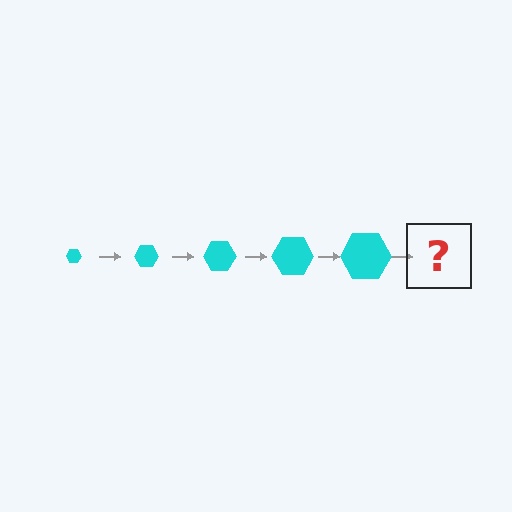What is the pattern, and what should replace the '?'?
The pattern is that the hexagon gets progressively larger each step. The '?' should be a cyan hexagon, larger than the previous one.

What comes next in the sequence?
The next element should be a cyan hexagon, larger than the previous one.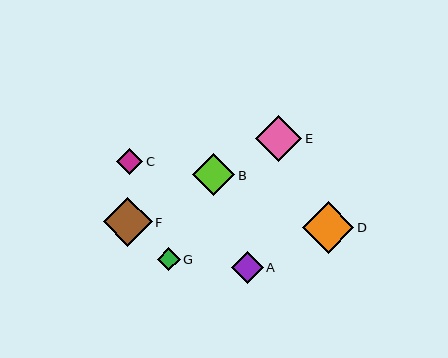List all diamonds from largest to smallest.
From largest to smallest: D, F, E, B, A, C, G.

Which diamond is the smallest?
Diamond G is the smallest with a size of approximately 23 pixels.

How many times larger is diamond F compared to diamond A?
Diamond F is approximately 1.6 times the size of diamond A.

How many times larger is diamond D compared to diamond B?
Diamond D is approximately 1.2 times the size of diamond B.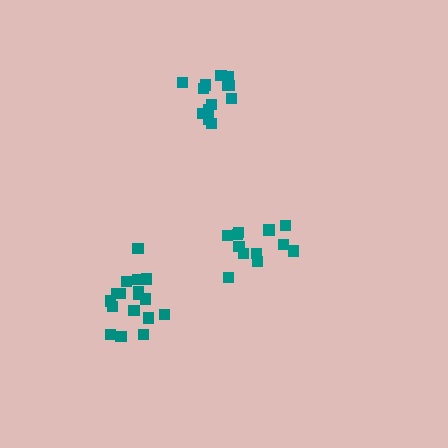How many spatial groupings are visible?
There are 3 spatial groupings.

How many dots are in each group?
Group 1: 17 dots, Group 2: 13 dots, Group 3: 12 dots (42 total).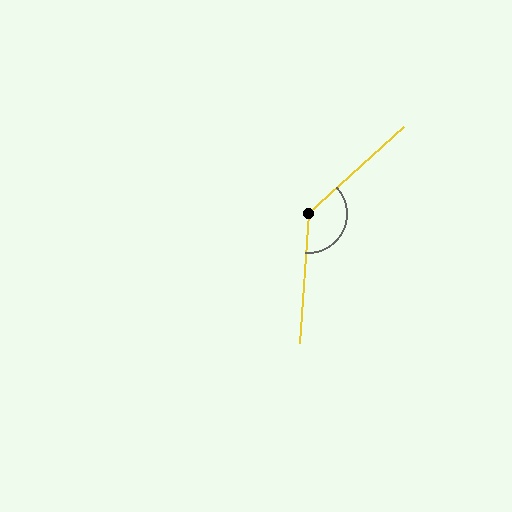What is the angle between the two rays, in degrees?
Approximately 136 degrees.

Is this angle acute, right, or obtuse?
It is obtuse.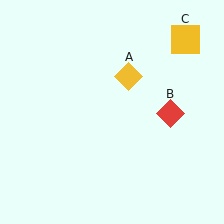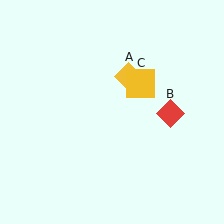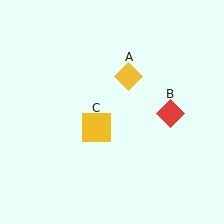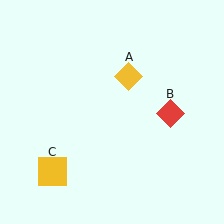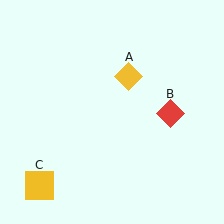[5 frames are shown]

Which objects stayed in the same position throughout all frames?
Yellow diamond (object A) and red diamond (object B) remained stationary.